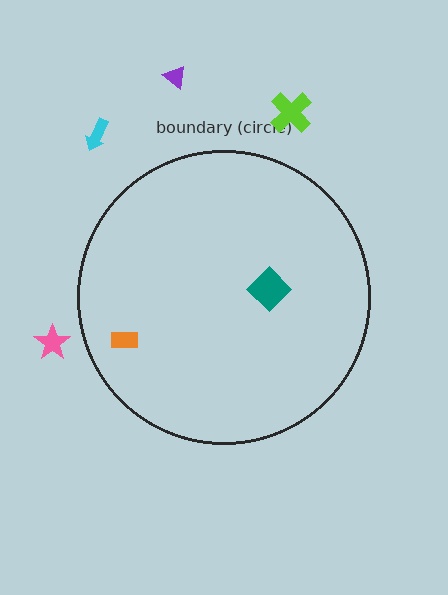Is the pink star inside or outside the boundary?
Outside.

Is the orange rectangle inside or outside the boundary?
Inside.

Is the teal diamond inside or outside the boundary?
Inside.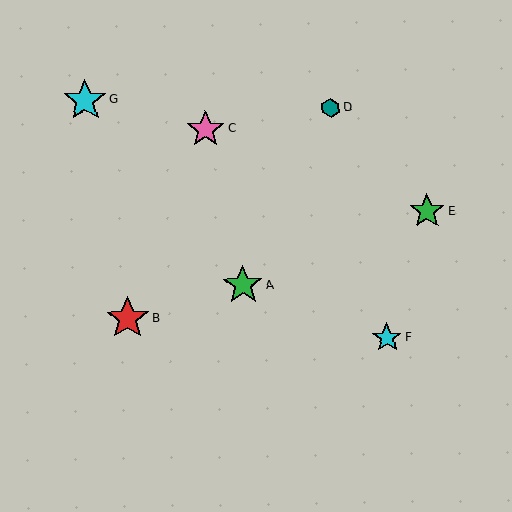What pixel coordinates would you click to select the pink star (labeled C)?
Click at (206, 129) to select the pink star C.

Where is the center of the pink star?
The center of the pink star is at (206, 129).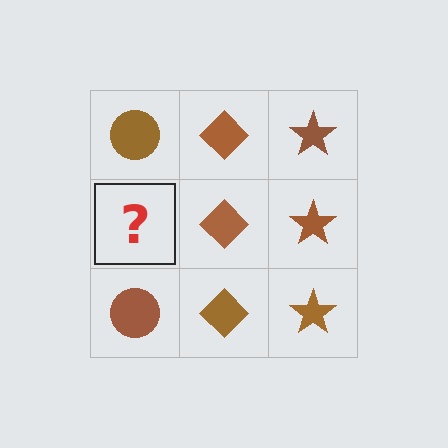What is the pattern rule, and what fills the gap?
The rule is that each column has a consistent shape. The gap should be filled with a brown circle.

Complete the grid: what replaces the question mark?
The question mark should be replaced with a brown circle.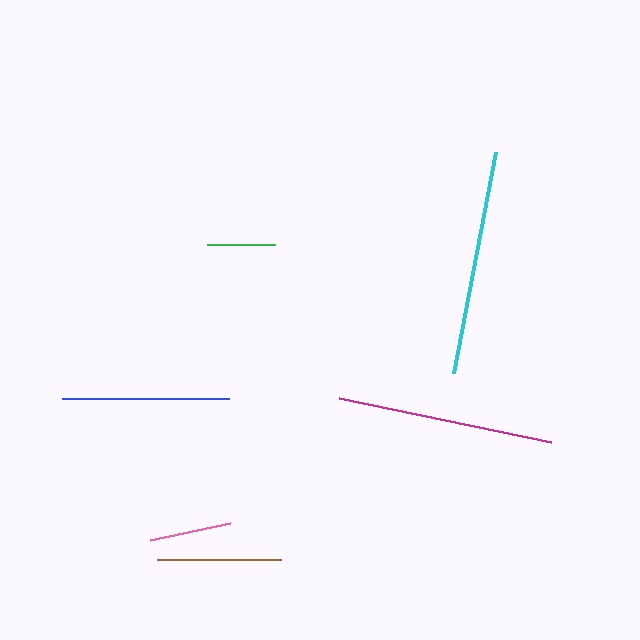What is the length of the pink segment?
The pink segment is approximately 81 pixels long.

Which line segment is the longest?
The cyan line is the longest at approximately 225 pixels.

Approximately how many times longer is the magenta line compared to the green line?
The magenta line is approximately 3.2 times the length of the green line.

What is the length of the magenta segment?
The magenta segment is approximately 217 pixels long.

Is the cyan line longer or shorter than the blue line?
The cyan line is longer than the blue line.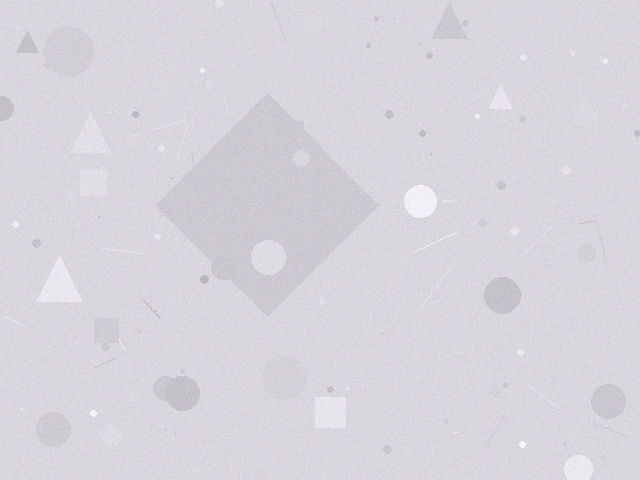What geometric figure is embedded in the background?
A diamond is embedded in the background.